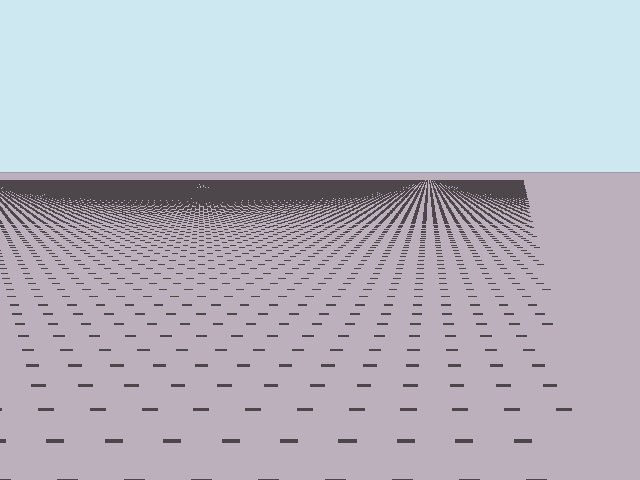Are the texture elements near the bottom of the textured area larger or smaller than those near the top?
Larger. Near the bottom, elements are closer to the viewer and appear at a bigger on-screen size.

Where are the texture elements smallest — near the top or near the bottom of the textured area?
Near the top.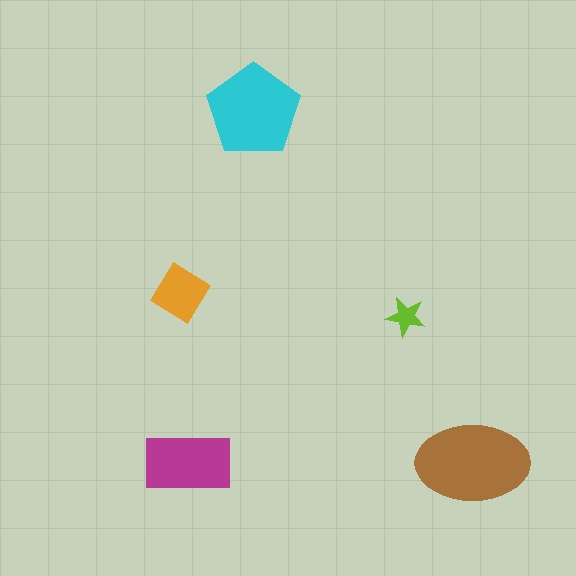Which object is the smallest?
The lime star.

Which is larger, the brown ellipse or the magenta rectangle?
The brown ellipse.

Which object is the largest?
The brown ellipse.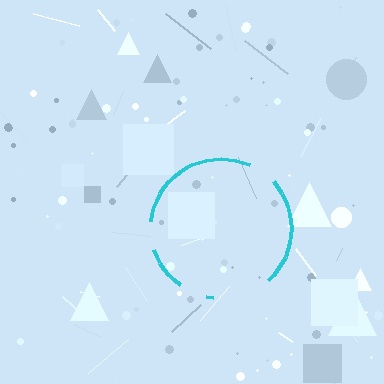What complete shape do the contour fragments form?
The contour fragments form a circle.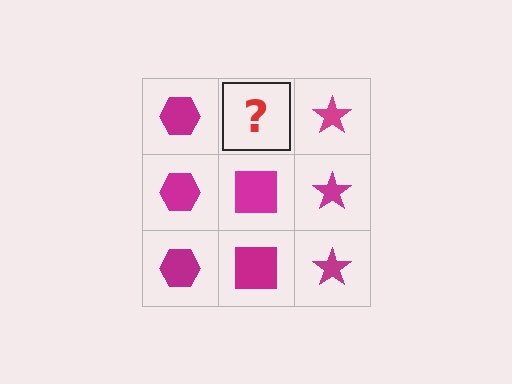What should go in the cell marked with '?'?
The missing cell should contain a magenta square.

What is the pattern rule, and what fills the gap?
The rule is that each column has a consistent shape. The gap should be filled with a magenta square.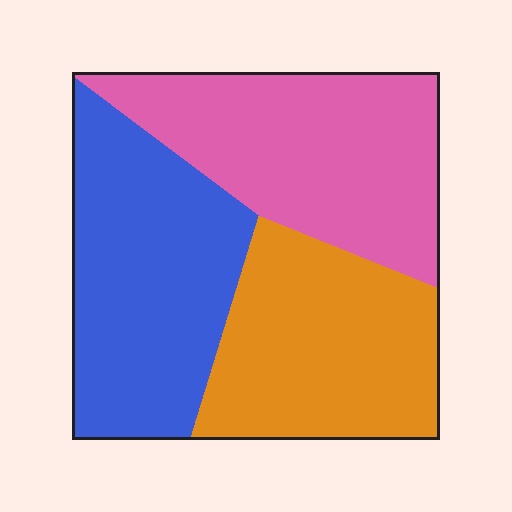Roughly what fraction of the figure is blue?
Blue takes up about one third (1/3) of the figure.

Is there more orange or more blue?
Blue.